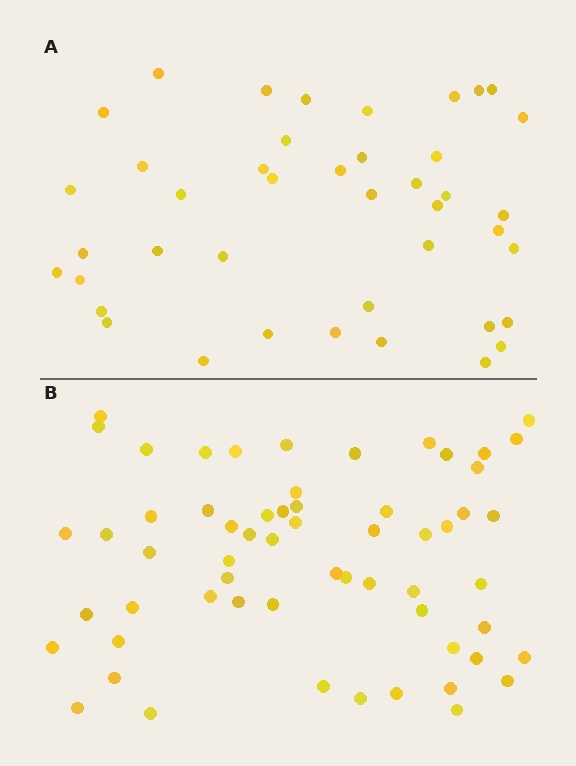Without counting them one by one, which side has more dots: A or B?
Region B (the bottom region) has more dots.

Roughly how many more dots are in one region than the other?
Region B has approximately 20 more dots than region A.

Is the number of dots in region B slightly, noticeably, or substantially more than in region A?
Region B has noticeably more, but not dramatically so. The ratio is roughly 1.4 to 1.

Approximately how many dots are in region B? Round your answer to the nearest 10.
About 60 dots.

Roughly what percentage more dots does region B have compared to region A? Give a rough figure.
About 45% more.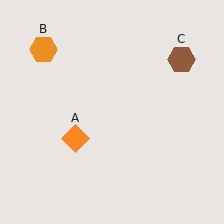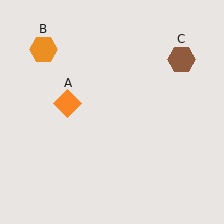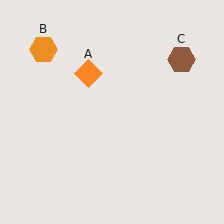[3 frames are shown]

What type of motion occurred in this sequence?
The orange diamond (object A) rotated clockwise around the center of the scene.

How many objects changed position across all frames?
1 object changed position: orange diamond (object A).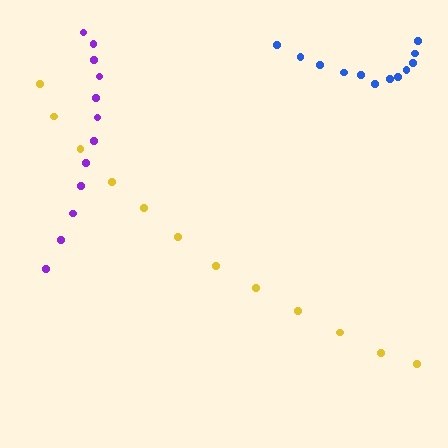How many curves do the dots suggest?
There are 3 distinct paths.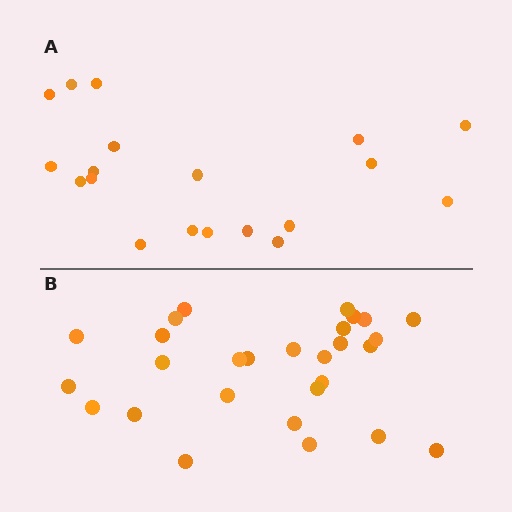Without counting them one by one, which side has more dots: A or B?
Region B (the bottom region) has more dots.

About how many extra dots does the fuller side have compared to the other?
Region B has roughly 8 or so more dots than region A.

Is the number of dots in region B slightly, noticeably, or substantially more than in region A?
Region B has substantially more. The ratio is roughly 1.5 to 1.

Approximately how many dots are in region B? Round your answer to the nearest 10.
About 30 dots. (The exact count is 28, which rounds to 30.)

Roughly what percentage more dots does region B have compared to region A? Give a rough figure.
About 45% more.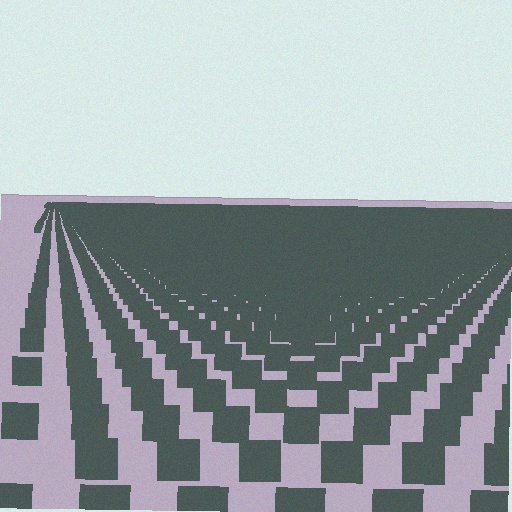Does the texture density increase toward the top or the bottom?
Density increases toward the top.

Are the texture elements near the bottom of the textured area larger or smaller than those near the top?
Larger. Near the bottom, elements are closer to the viewer and appear at a bigger on-screen size.